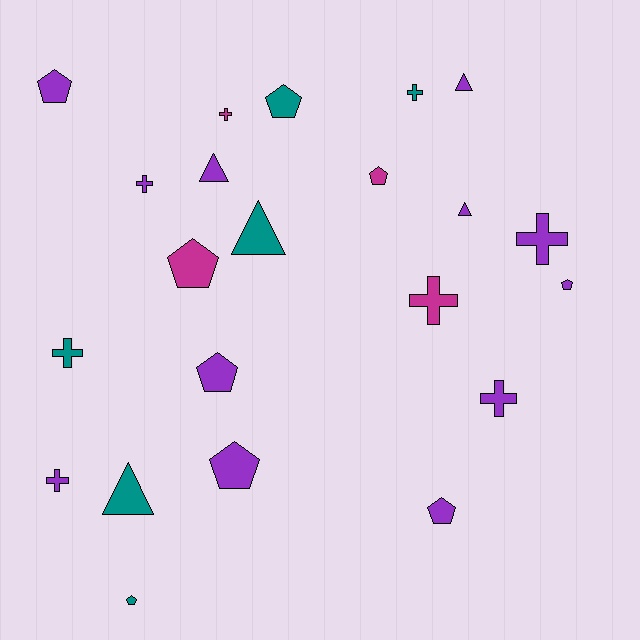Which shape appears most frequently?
Pentagon, with 9 objects.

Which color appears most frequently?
Purple, with 12 objects.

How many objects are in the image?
There are 22 objects.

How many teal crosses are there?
There are 2 teal crosses.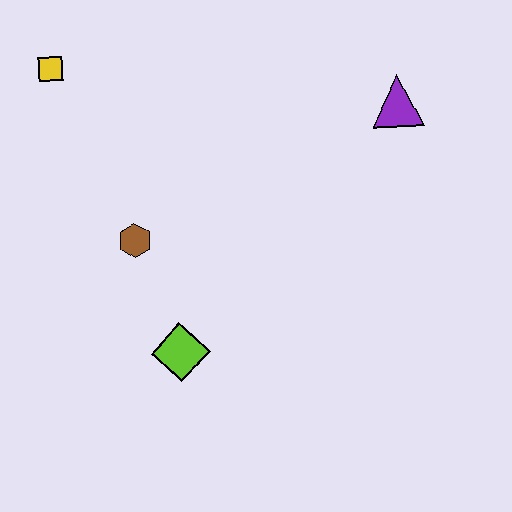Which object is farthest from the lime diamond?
The purple triangle is farthest from the lime diamond.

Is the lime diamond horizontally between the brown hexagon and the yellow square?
No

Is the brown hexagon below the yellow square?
Yes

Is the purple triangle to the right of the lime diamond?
Yes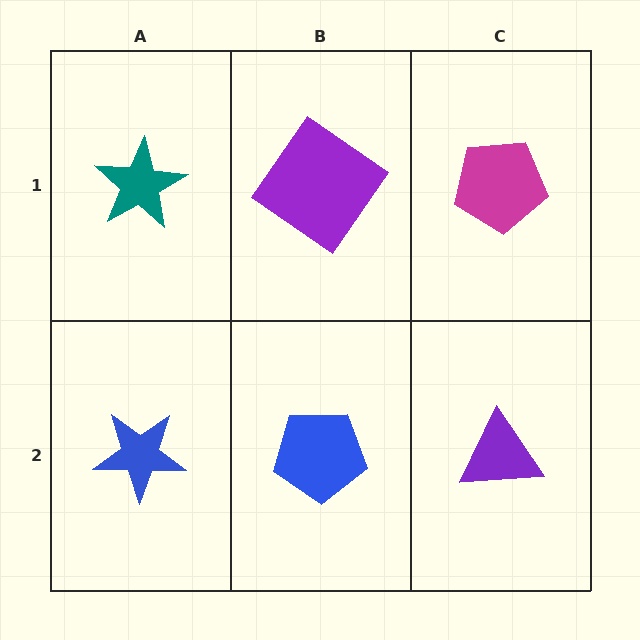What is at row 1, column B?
A purple diamond.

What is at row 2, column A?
A blue star.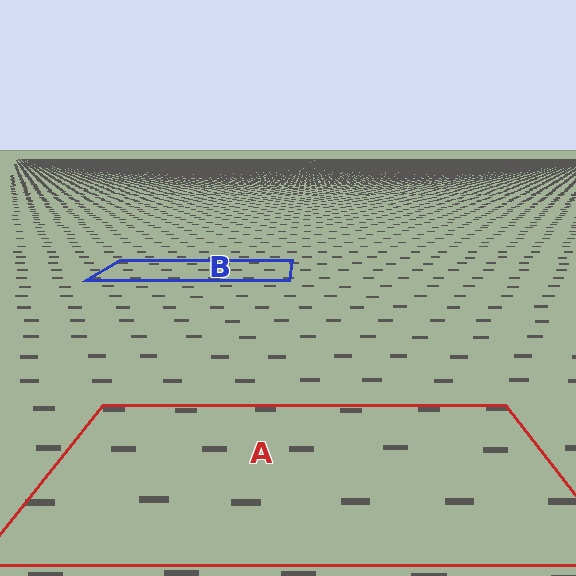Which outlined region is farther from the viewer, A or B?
Region B is farther from the viewer — the texture elements inside it appear smaller and more densely packed.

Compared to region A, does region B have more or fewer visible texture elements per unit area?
Region B has more texture elements per unit area — they are packed more densely because it is farther away.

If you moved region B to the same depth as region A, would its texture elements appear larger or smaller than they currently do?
They would appear larger. At a closer depth, the same texture elements are projected at a bigger on-screen size.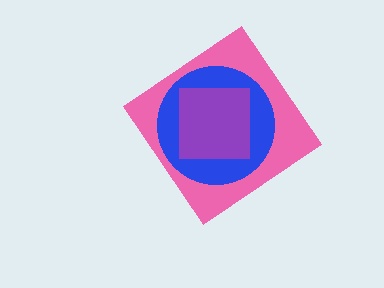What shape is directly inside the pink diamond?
The blue circle.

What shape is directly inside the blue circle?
The purple square.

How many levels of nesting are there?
3.